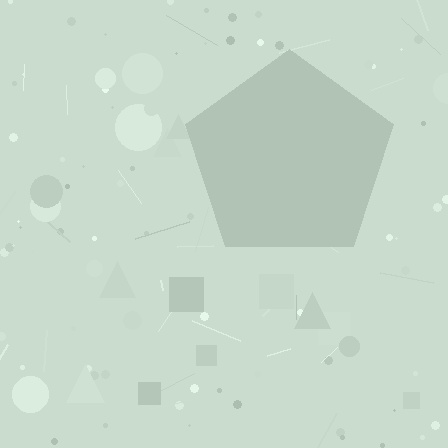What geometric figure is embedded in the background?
A pentagon is embedded in the background.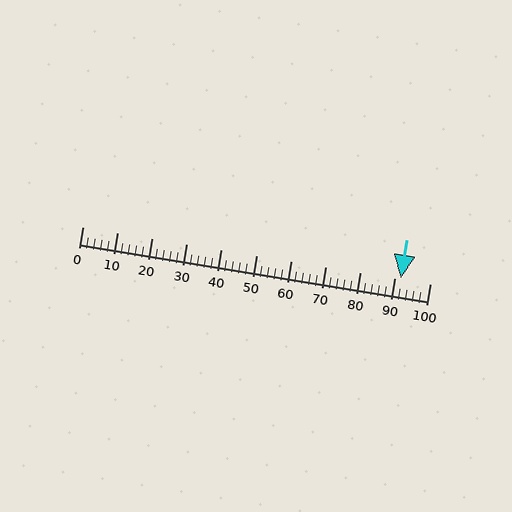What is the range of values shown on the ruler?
The ruler shows values from 0 to 100.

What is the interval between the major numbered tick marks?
The major tick marks are spaced 10 units apart.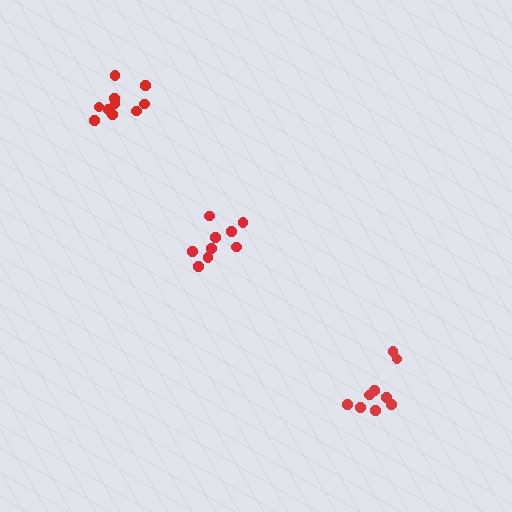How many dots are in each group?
Group 1: 9 dots, Group 2: 10 dots, Group 3: 9 dots (28 total).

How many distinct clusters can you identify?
There are 3 distinct clusters.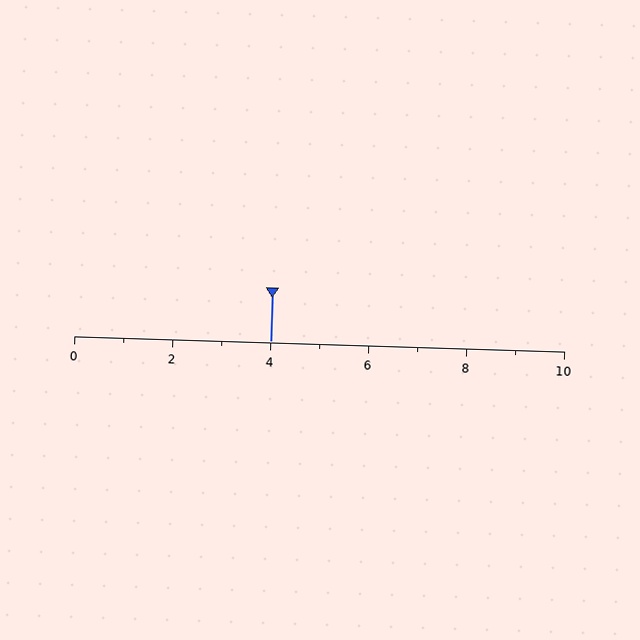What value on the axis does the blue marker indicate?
The marker indicates approximately 4.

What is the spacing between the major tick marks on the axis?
The major ticks are spaced 2 apart.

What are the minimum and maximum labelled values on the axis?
The axis runs from 0 to 10.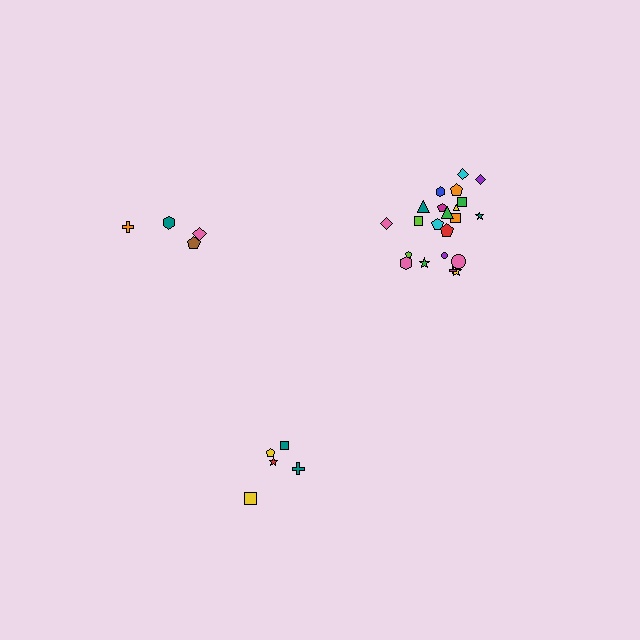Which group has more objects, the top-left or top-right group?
The top-right group.